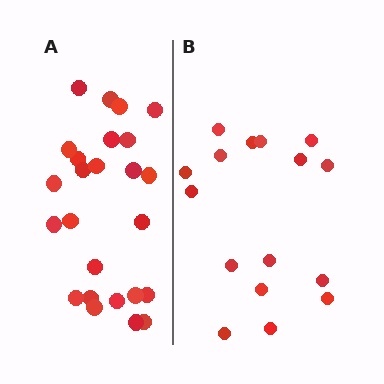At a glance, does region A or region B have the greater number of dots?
Region A (the left region) has more dots.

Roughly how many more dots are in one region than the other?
Region A has roughly 8 or so more dots than region B.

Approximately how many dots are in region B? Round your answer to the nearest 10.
About 20 dots. (The exact count is 16, which rounds to 20.)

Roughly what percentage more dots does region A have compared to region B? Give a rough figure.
About 55% more.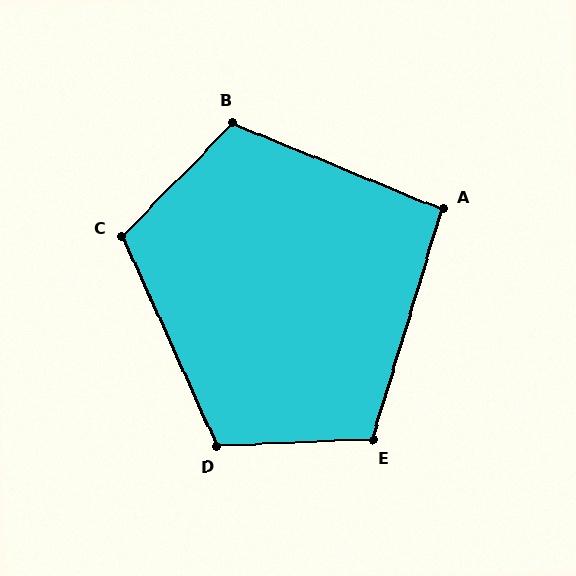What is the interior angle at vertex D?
Approximately 112 degrees (obtuse).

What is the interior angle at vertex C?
Approximately 111 degrees (obtuse).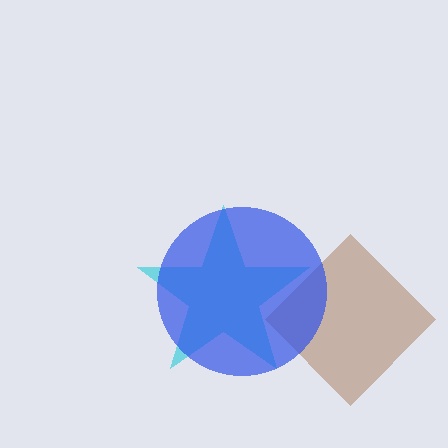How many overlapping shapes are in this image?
There are 3 overlapping shapes in the image.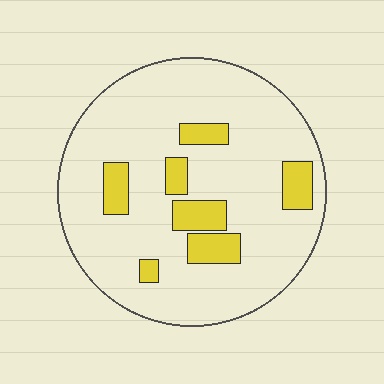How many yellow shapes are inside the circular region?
7.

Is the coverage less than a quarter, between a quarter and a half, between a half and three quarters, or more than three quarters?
Less than a quarter.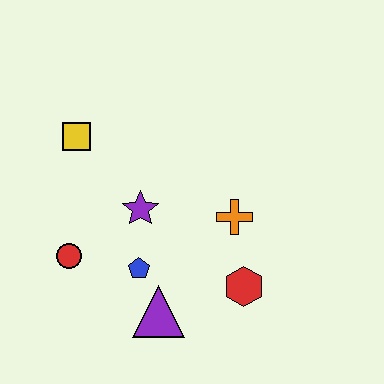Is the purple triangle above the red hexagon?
No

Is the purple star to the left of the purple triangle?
Yes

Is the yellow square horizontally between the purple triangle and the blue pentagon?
No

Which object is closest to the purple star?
The blue pentagon is closest to the purple star.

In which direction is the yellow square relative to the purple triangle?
The yellow square is above the purple triangle.